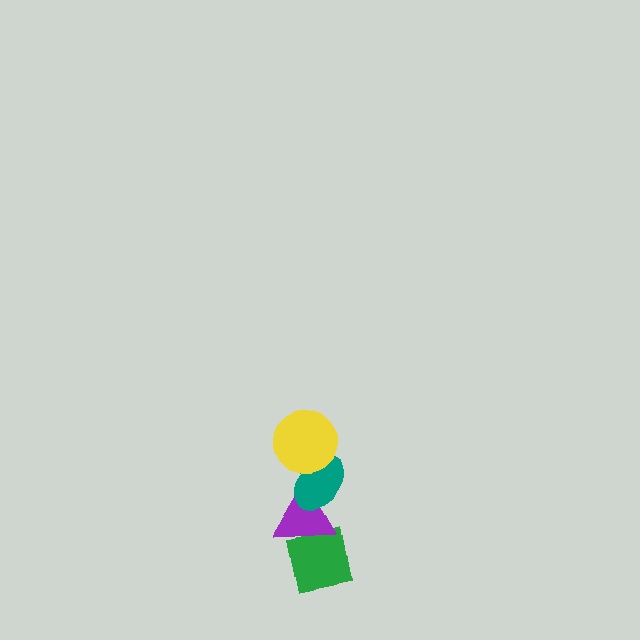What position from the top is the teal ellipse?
The teal ellipse is 2nd from the top.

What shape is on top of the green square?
The purple triangle is on top of the green square.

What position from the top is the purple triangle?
The purple triangle is 3rd from the top.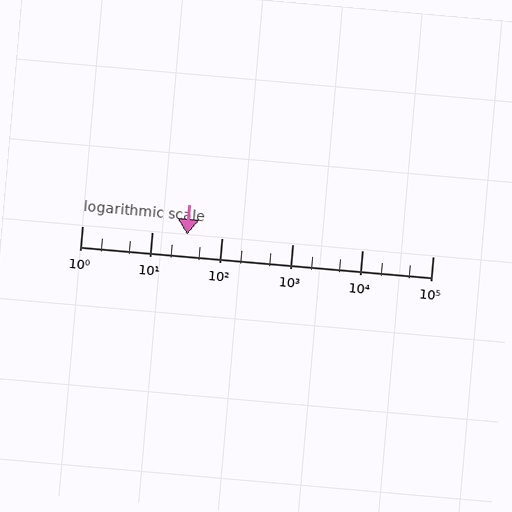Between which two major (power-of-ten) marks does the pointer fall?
The pointer is between 10 and 100.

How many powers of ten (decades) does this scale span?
The scale spans 5 decades, from 1 to 100000.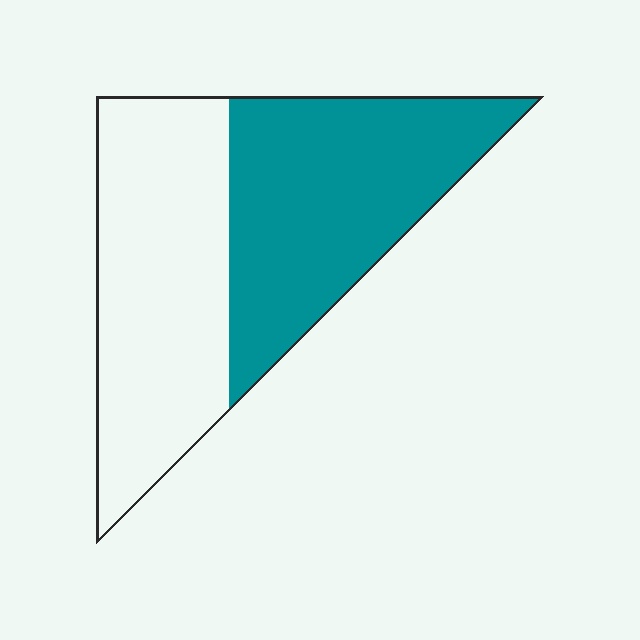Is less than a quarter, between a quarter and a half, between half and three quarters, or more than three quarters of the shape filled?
Between a quarter and a half.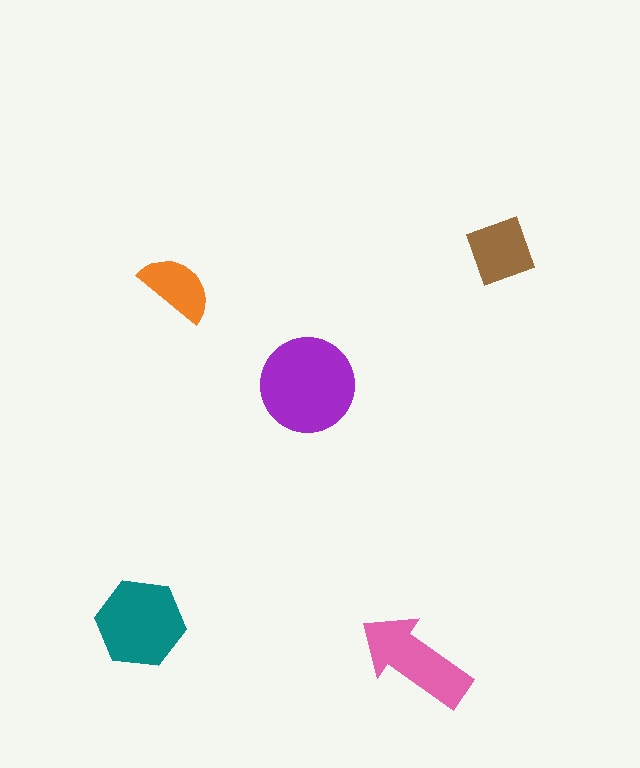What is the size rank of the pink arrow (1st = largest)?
3rd.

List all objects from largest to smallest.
The purple circle, the teal hexagon, the pink arrow, the brown square, the orange semicircle.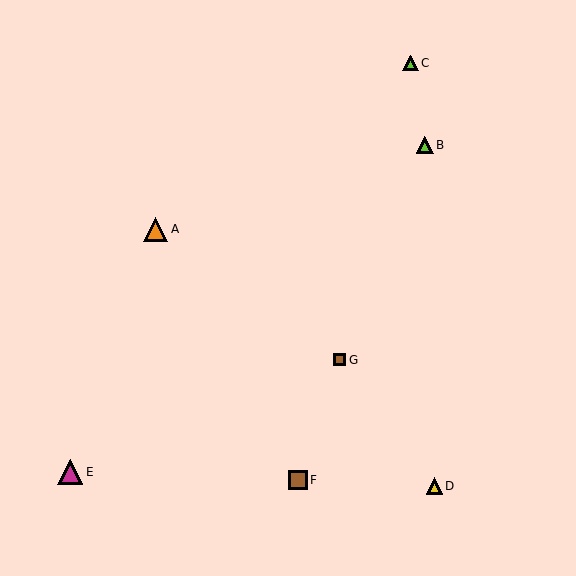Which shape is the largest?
The magenta triangle (labeled E) is the largest.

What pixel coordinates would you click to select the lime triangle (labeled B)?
Click at (425, 145) to select the lime triangle B.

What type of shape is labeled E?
Shape E is a magenta triangle.